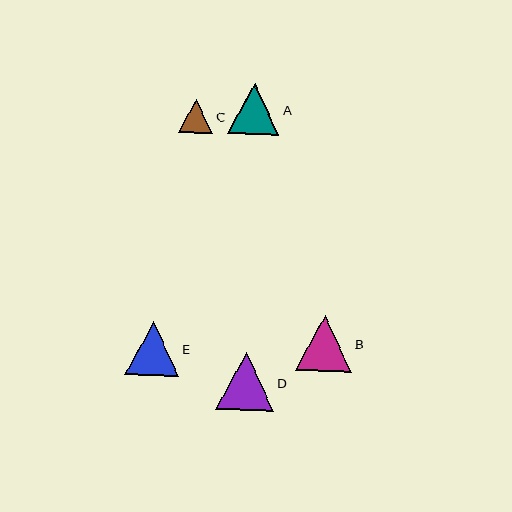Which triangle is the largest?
Triangle D is the largest with a size of approximately 58 pixels.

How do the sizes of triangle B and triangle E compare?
Triangle B and triangle E are approximately the same size.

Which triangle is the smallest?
Triangle C is the smallest with a size of approximately 34 pixels.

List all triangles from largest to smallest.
From largest to smallest: D, B, E, A, C.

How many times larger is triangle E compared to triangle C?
Triangle E is approximately 1.6 times the size of triangle C.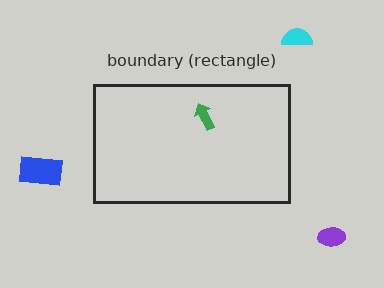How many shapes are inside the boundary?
1 inside, 3 outside.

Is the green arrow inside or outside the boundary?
Inside.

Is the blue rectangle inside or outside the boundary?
Outside.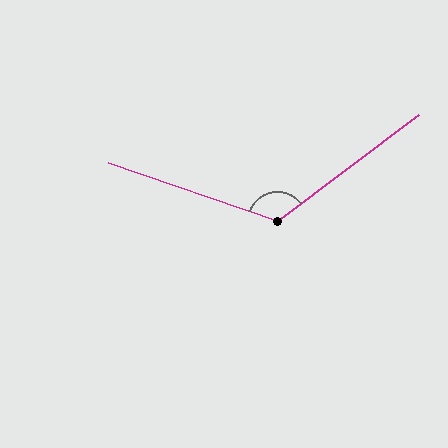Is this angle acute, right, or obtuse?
It is obtuse.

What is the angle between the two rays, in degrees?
Approximately 124 degrees.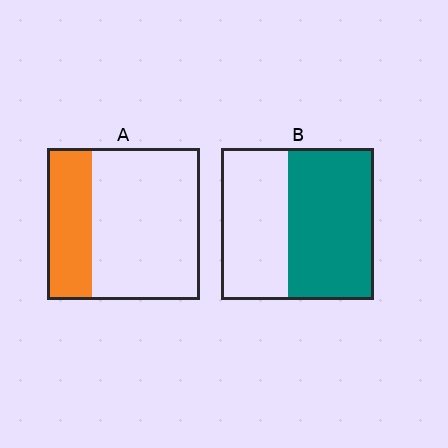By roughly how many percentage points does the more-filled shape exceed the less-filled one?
By roughly 25 percentage points (B over A).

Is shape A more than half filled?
No.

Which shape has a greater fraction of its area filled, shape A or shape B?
Shape B.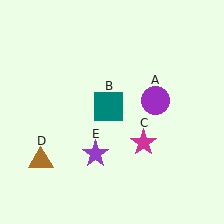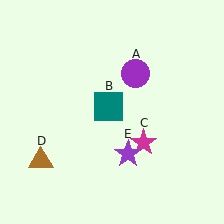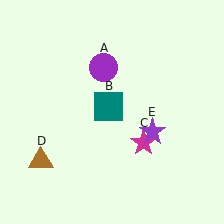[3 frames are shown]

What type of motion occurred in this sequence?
The purple circle (object A), purple star (object E) rotated counterclockwise around the center of the scene.